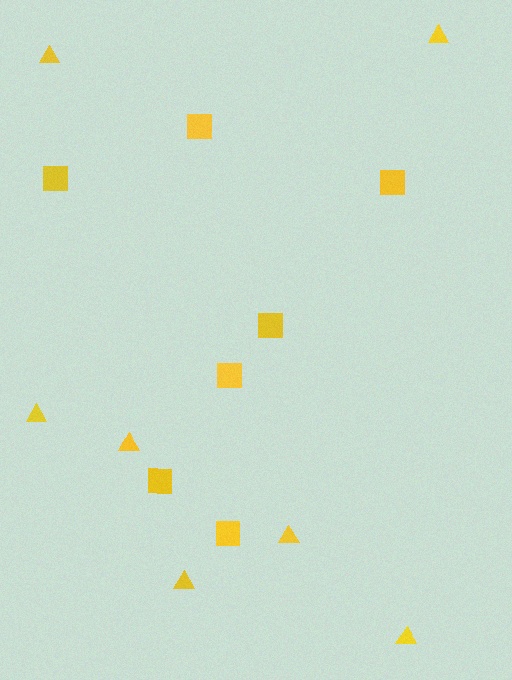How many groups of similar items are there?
There are 2 groups: one group of squares (7) and one group of triangles (7).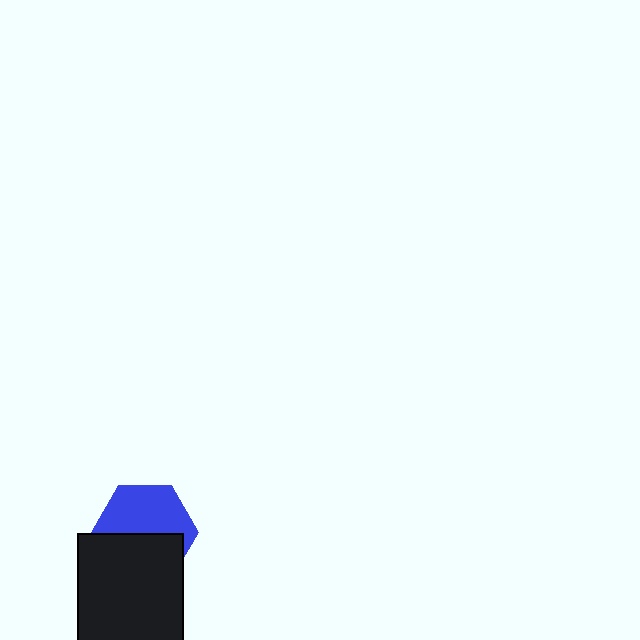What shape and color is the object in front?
The object in front is a black rectangle.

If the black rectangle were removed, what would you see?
You would see the complete blue hexagon.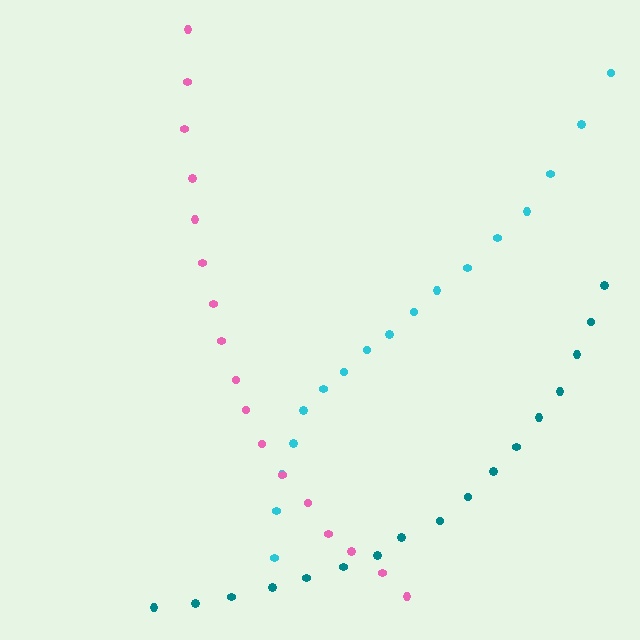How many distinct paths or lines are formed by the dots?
There are 3 distinct paths.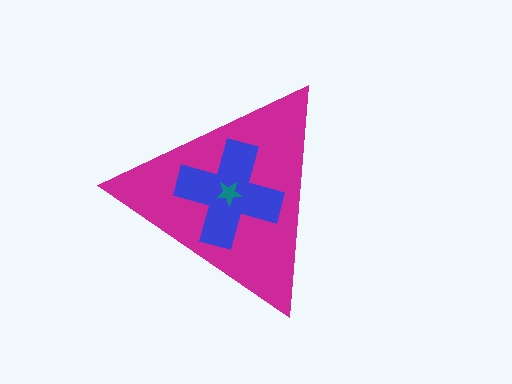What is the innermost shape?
The teal star.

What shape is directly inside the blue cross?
The teal star.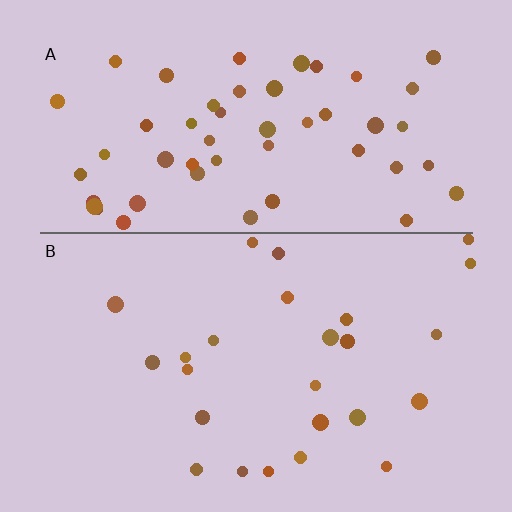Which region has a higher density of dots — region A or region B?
A (the top).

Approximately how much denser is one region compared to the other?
Approximately 2.1× — region A over region B.